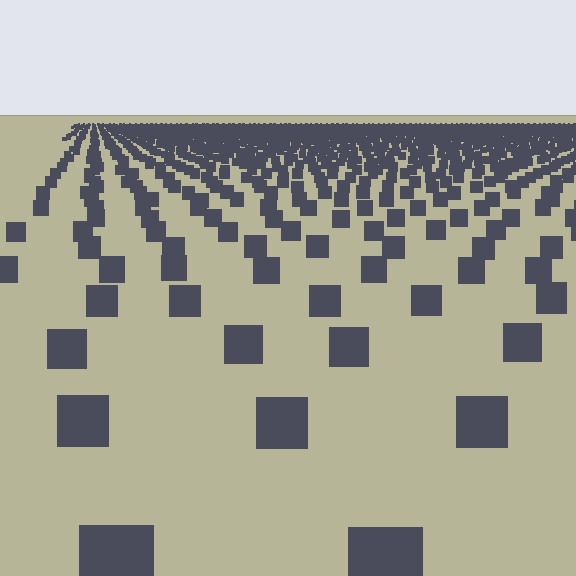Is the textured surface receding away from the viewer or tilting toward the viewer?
The surface is receding away from the viewer. Texture elements get smaller and denser toward the top.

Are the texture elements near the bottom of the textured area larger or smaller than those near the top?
Larger. Near the bottom, elements are closer to the viewer and appear at a bigger on-screen size.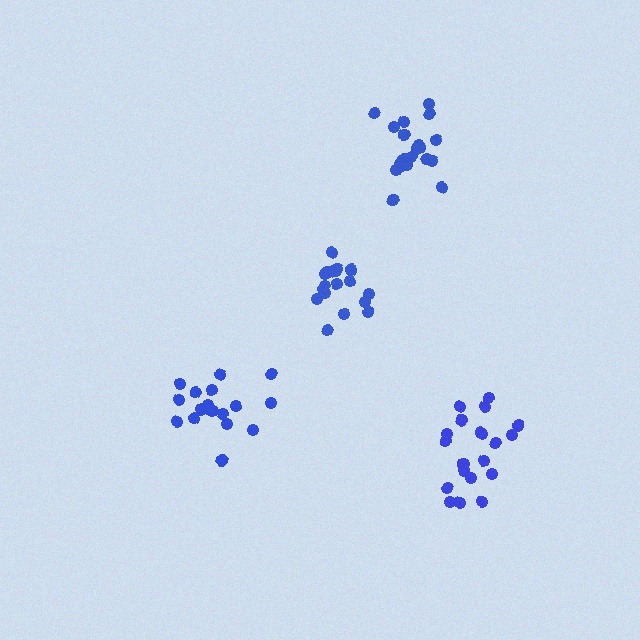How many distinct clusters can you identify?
There are 4 distinct clusters.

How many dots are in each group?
Group 1: 20 dots, Group 2: 18 dots, Group 3: 19 dots, Group 4: 20 dots (77 total).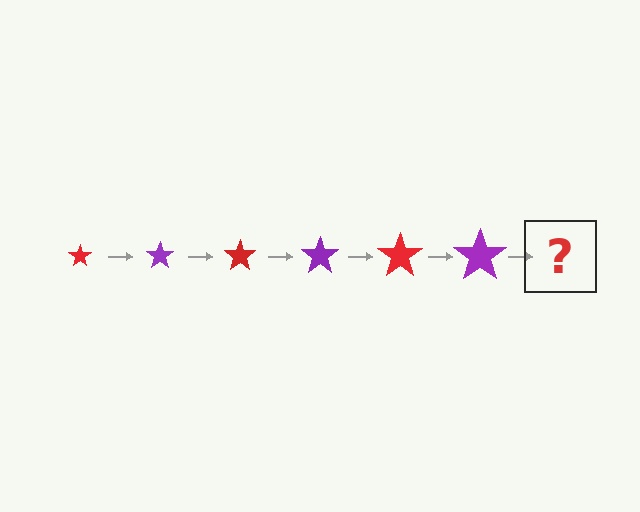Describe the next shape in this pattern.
It should be a red star, larger than the previous one.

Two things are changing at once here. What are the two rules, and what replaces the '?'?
The two rules are that the star grows larger each step and the color cycles through red and purple. The '?' should be a red star, larger than the previous one.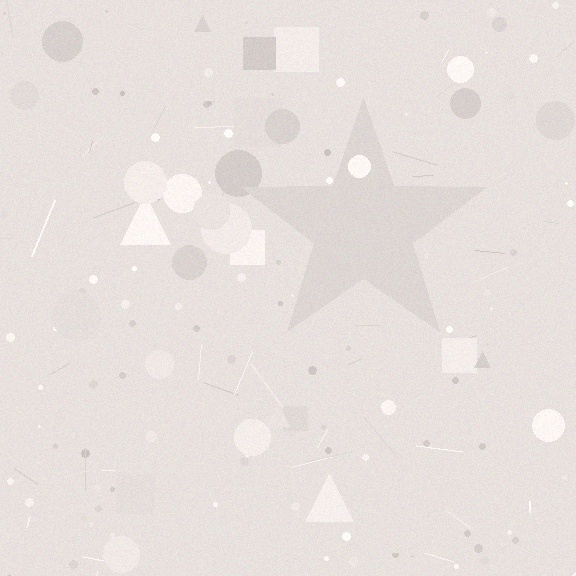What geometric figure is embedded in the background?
A star is embedded in the background.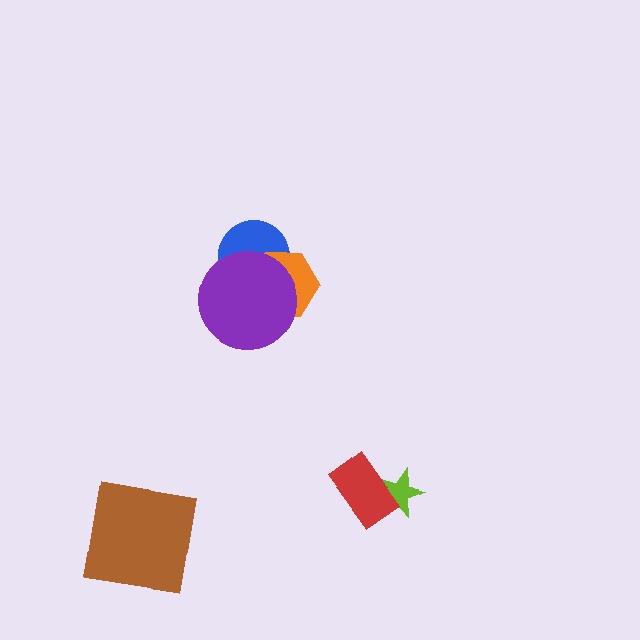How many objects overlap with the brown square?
0 objects overlap with the brown square.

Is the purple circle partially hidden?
No, no other shape covers it.